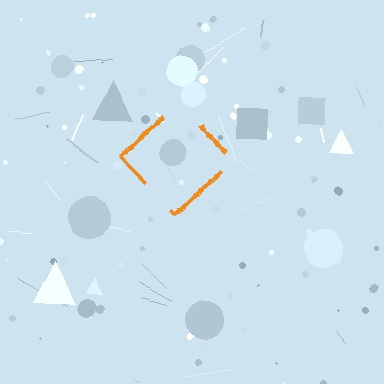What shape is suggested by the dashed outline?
The dashed outline suggests a diamond.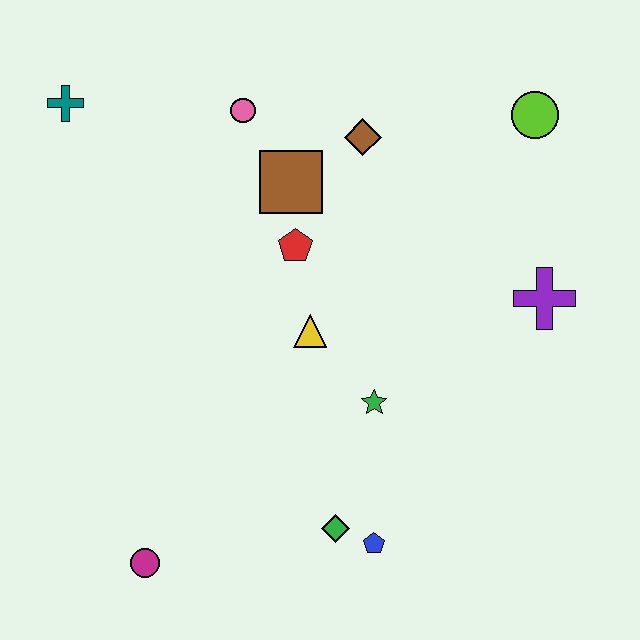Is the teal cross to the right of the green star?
No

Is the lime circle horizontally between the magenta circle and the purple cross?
Yes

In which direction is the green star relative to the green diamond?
The green star is above the green diamond.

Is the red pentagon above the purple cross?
Yes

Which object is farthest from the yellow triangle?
The teal cross is farthest from the yellow triangle.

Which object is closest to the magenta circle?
The green diamond is closest to the magenta circle.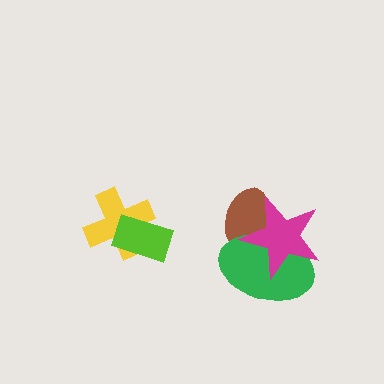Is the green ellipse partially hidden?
Yes, it is partially covered by another shape.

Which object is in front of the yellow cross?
The lime rectangle is in front of the yellow cross.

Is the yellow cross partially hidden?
Yes, it is partially covered by another shape.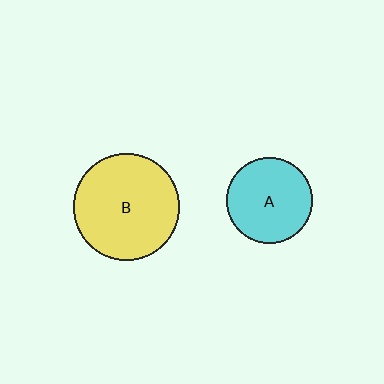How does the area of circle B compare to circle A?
Approximately 1.5 times.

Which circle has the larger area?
Circle B (yellow).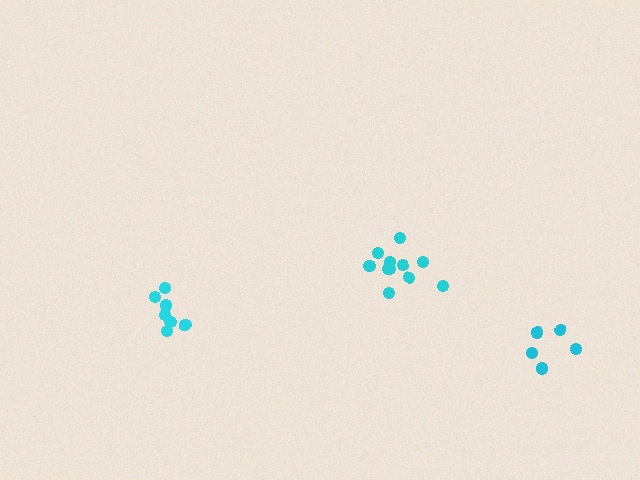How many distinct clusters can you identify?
There are 3 distinct clusters.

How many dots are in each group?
Group 1: 7 dots, Group 2: 5 dots, Group 3: 11 dots (23 total).